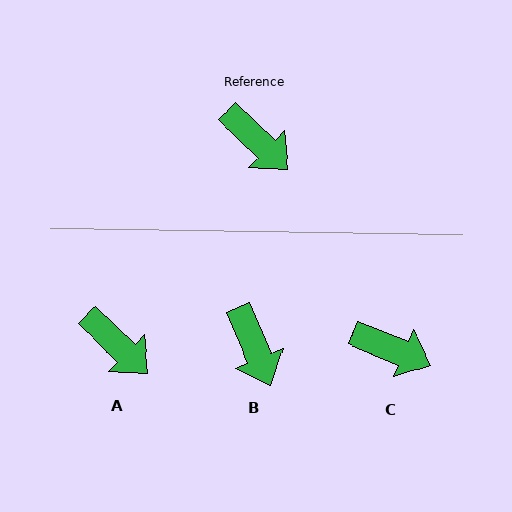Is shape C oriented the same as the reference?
No, it is off by about 21 degrees.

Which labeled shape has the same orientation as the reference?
A.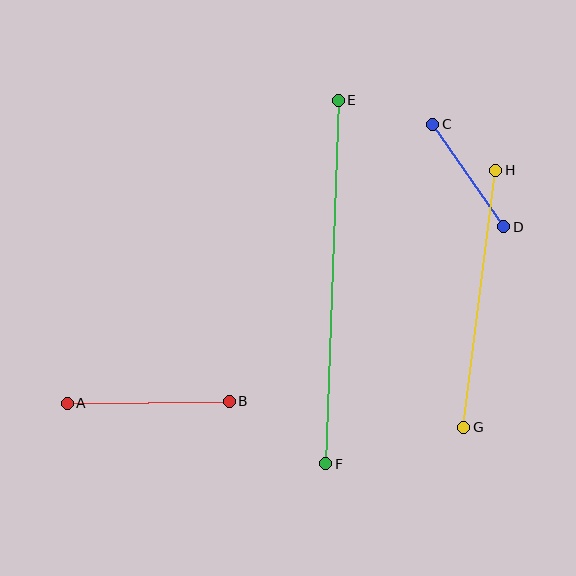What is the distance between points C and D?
The distance is approximately 125 pixels.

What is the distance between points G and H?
The distance is approximately 259 pixels.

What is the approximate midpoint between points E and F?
The midpoint is at approximately (332, 282) pixels.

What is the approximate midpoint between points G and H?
The midpoint is at approximately (480, 299) pixels.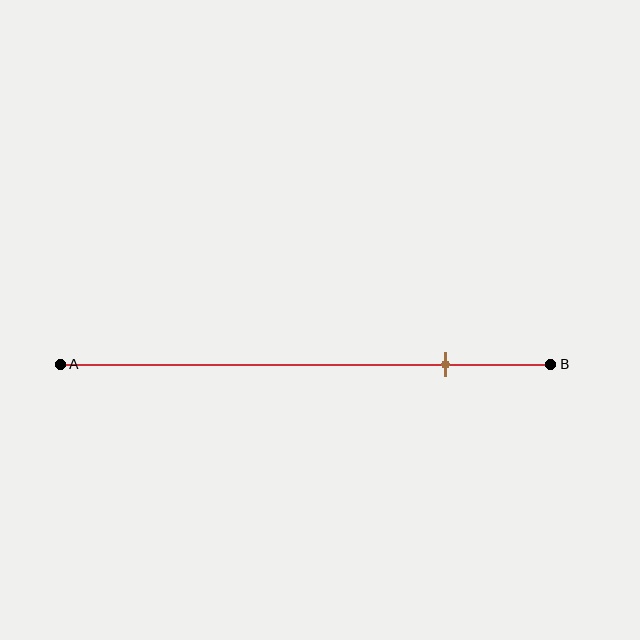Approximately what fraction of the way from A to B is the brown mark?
The brown mark is approximately 80% of the way from A to B.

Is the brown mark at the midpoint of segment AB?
No, the mark is at about 80% from A, not at the 50% midpoint.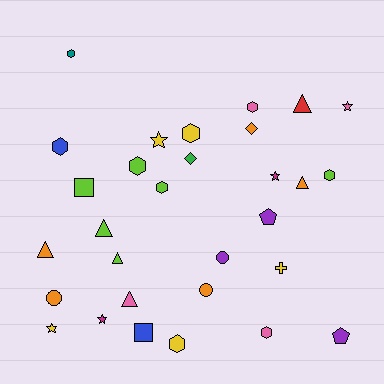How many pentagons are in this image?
There are 2 pentagons.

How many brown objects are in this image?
There are no brown objects.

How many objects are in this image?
There are 30 objects.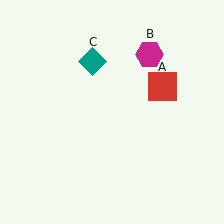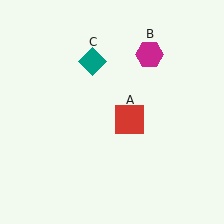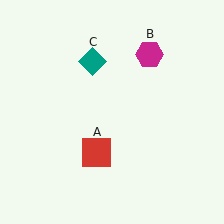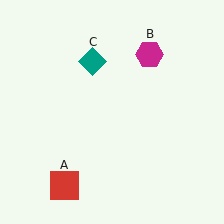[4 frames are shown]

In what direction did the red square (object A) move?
The red square (object A) moved down and to the left.